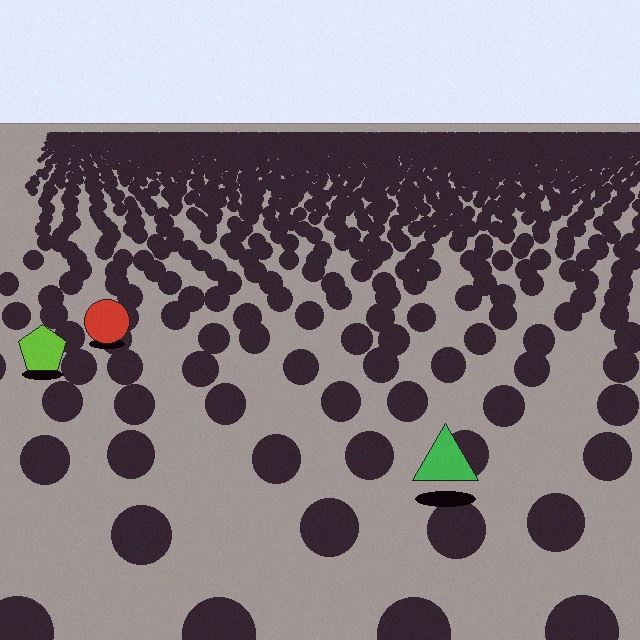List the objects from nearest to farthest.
From nearest to farthest: the green triangle, the lime pentagon, the red circle.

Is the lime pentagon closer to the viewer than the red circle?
Yes. The lime pentagon is closer — you can tell from the texture gradient: the ground texture is coarser near it.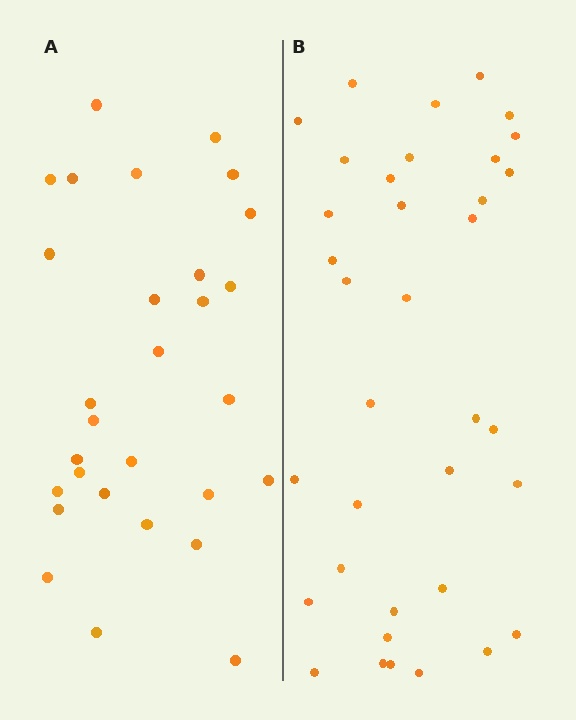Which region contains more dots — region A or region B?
Region B (the right region) has more dots.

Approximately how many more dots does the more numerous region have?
Region B has roughly 8 or so more dots than region A.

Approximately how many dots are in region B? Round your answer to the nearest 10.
About 40 dots. (The exact count is 36, which rounds to 40.)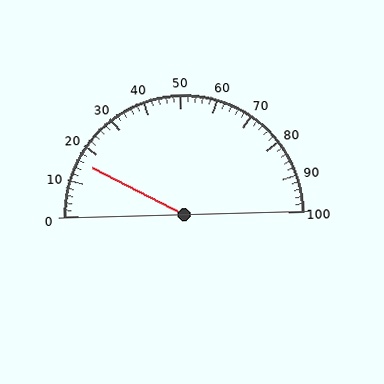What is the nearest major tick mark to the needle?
The nearest major tick mark is 20.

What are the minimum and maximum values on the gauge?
The gauge ranges from 0 to 100.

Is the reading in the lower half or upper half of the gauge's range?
The reading is in the lower half of the range (0 to 100).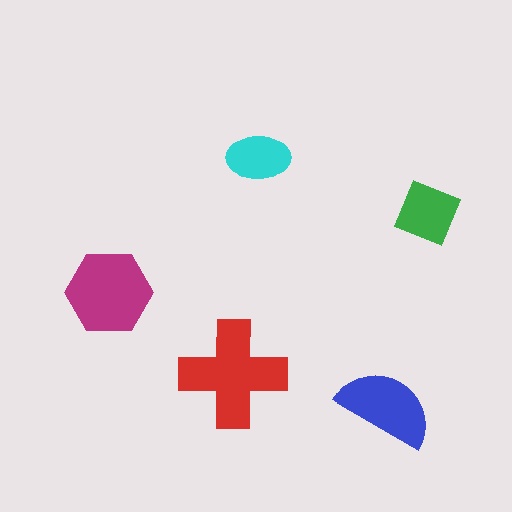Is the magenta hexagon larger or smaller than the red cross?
Smaller.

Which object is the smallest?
The cyan ellipse.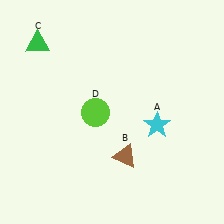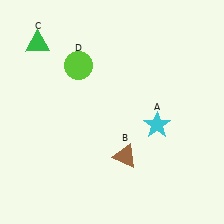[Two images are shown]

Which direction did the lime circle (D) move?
The lime circle (D) moved up.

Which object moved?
The lime circle (D) moved up.